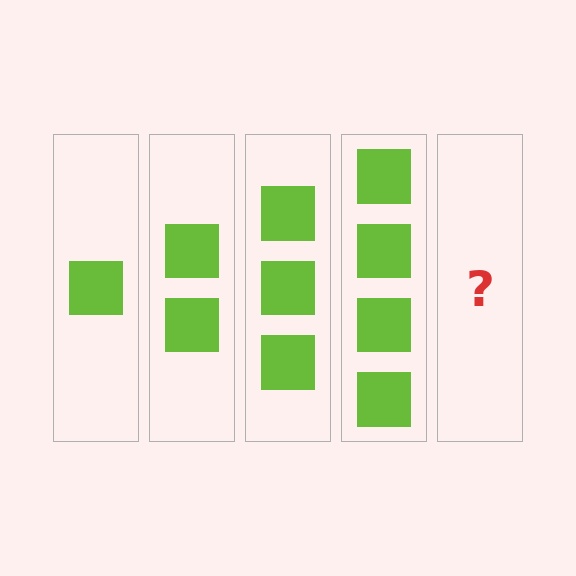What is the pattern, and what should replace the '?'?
The pattern is that each step adds one more square. The '?' should be 5 squares.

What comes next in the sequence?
The next element should be 5 squares.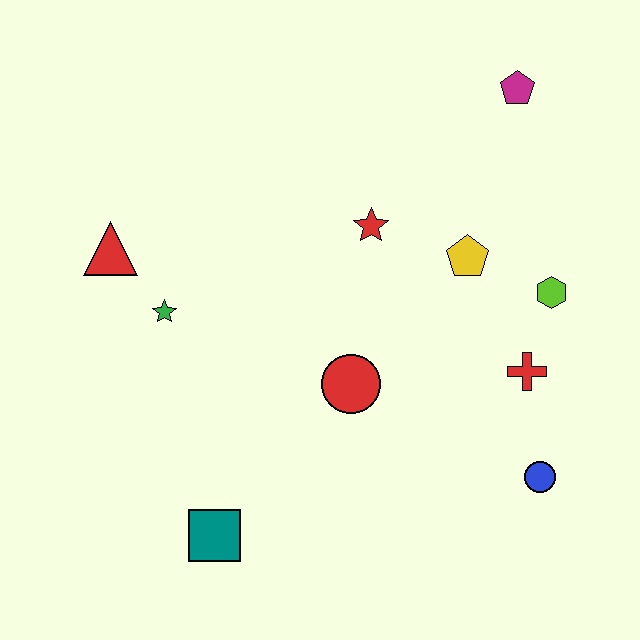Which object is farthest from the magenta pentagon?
The teal square is farthest from the magenta pentagon.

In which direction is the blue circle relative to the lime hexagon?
The blue circle is below the lime hexagon.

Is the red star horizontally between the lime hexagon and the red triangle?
Yes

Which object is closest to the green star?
The red triangle is closest to the green star.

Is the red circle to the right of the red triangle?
Yes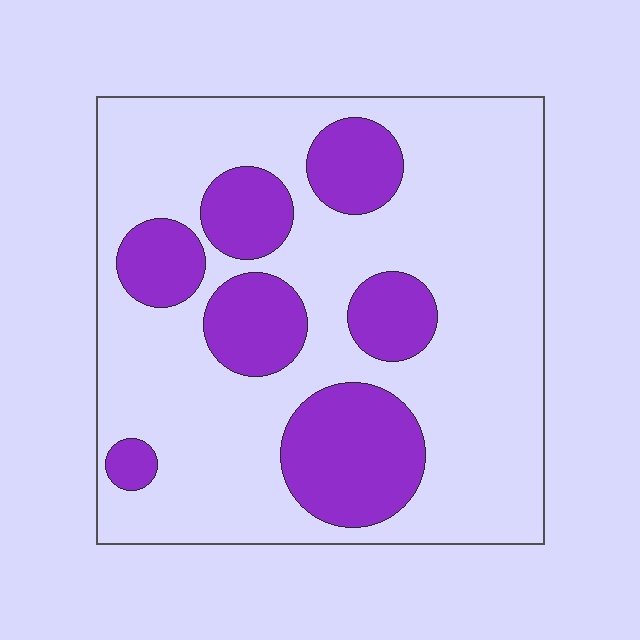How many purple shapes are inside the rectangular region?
7.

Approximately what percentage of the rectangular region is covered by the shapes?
Approximately 25%.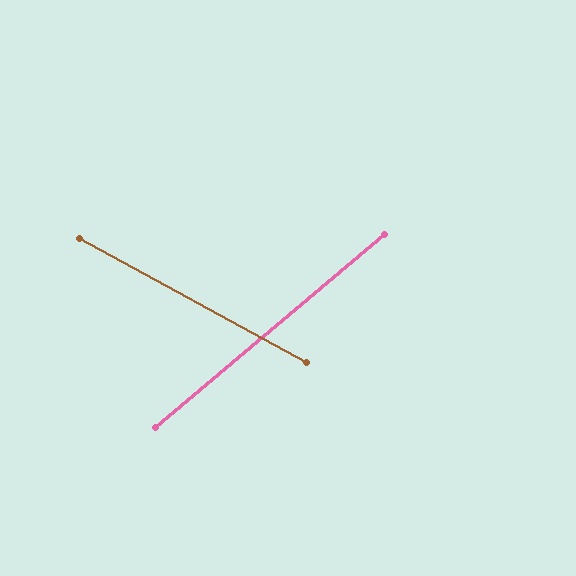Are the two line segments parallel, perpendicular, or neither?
Neither parallel nor perpendicular — they differ by about 69°.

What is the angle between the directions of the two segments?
Approximately 69 degrees.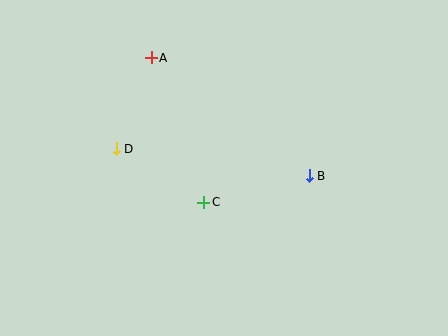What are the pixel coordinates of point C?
Point C is at (204, 202).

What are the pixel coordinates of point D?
Point D is at (116, 149).